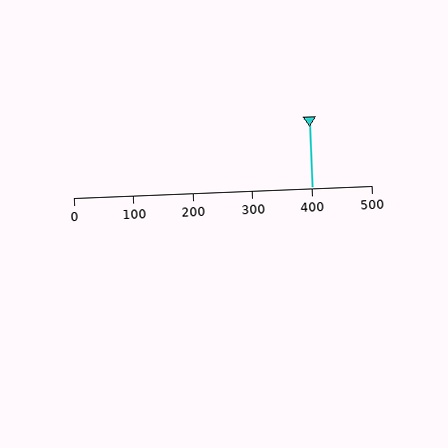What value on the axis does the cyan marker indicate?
The marker indicates approximately 400.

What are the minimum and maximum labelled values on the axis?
The axis runs from 0 to 500.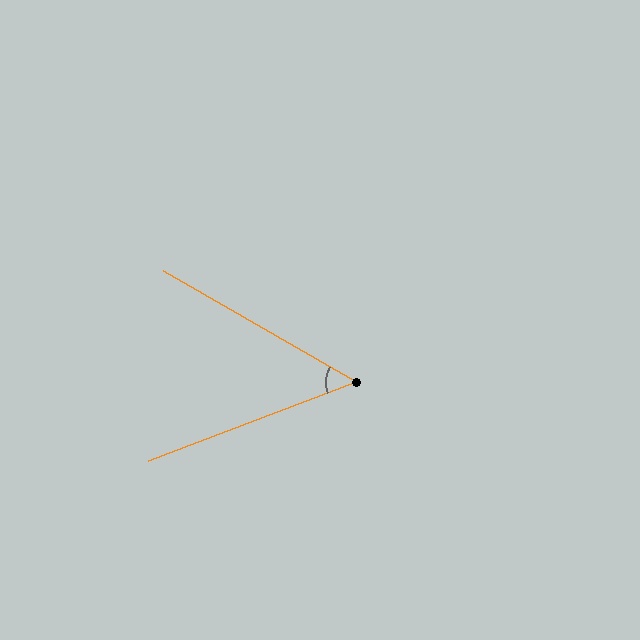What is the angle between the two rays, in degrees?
Approximately 51 degrees.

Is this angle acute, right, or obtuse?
It is acute.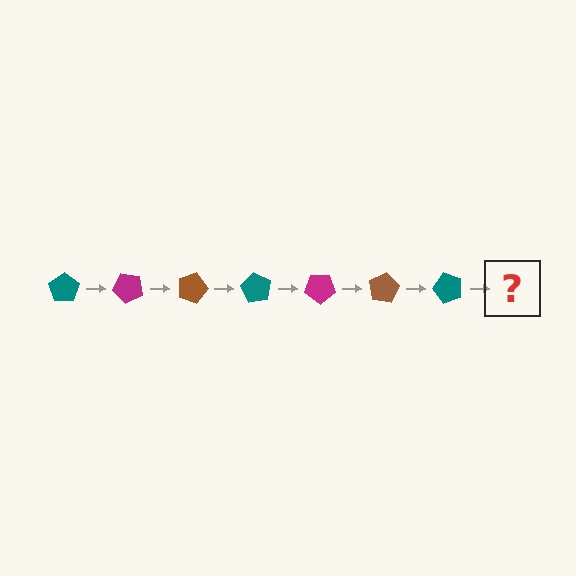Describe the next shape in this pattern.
It should be a magenta pentagon, rotated 315 degrees from the start.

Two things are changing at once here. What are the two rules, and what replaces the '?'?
The two rules are that it rotates 45 degrees each step and the color cycles through teal, magenta, and brown. The '?' should be a magenta pentagon, rotated 315 degrees from the start.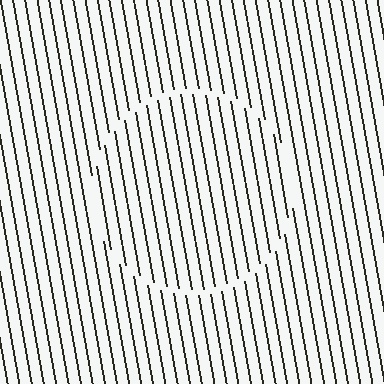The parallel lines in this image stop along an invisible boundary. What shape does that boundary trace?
An illusory circle. The interior of the shape contains the same grating, shifted by half a period — the contour is defined by the phase discontinuity where line-ends from the inner and outer gratings abut.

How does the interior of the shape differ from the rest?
The interior of the shape contains the same grating, shifted by half a period — the contour is defined by the phase discontinuity where line-ends from the inner and outer gratings abut.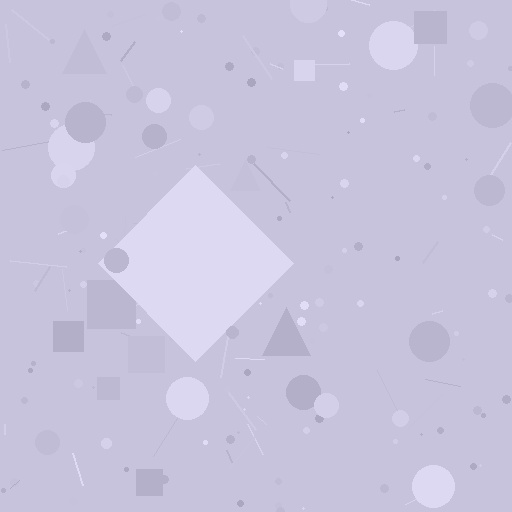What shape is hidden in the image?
A diamond is hidden in the image.